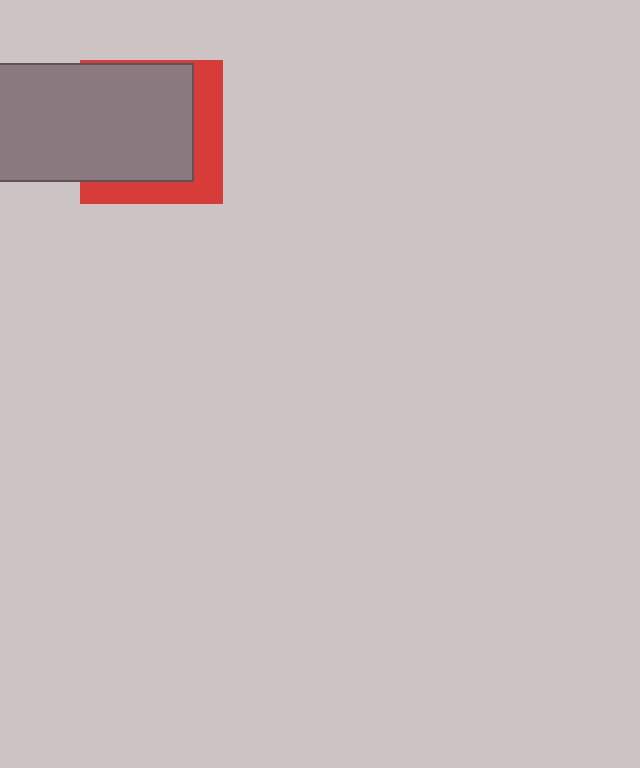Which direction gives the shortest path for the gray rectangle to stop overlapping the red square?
Moving toward the upper-left gives the shortest separation.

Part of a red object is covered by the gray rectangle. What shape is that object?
It is a square.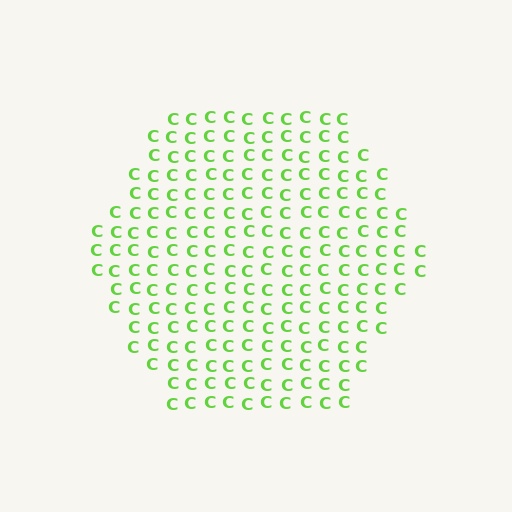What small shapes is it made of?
It is made of small letter C's.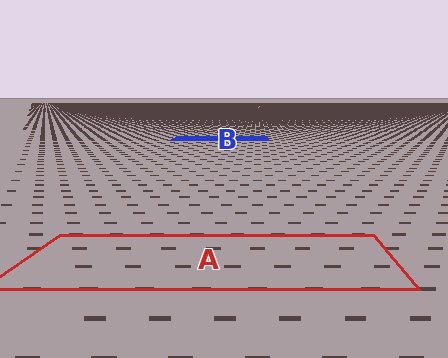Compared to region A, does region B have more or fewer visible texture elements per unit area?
Region B has more texture elements per unit area — they are packed more densely because it is farther away.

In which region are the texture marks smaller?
The texture marks are smaller in region B, because it is farther away.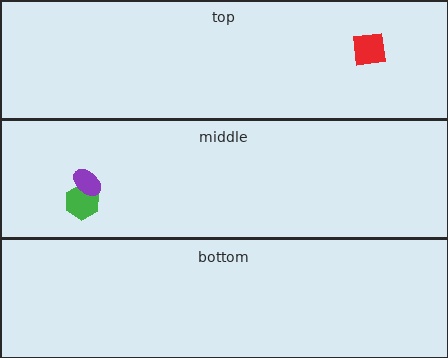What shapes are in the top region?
The red square.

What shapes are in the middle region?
The green hexagon, the purple ellipse.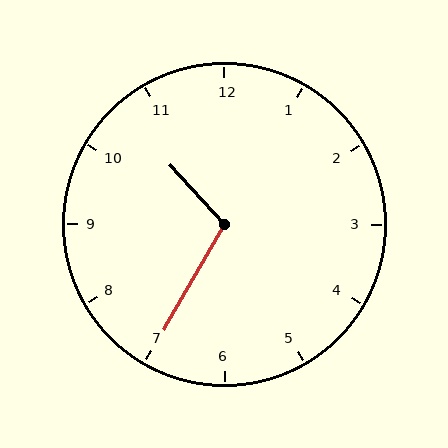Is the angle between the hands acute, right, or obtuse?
It is obtuse.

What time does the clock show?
10:35.